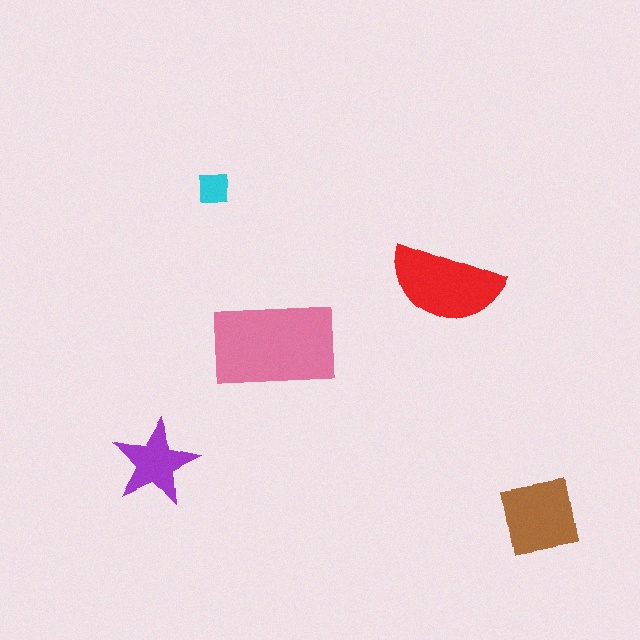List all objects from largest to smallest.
The pink rectangle, the red semicircle, the brown square, the purple star, the cyan square.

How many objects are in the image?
There are 5 objects in the image.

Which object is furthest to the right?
The brown square is rightmost.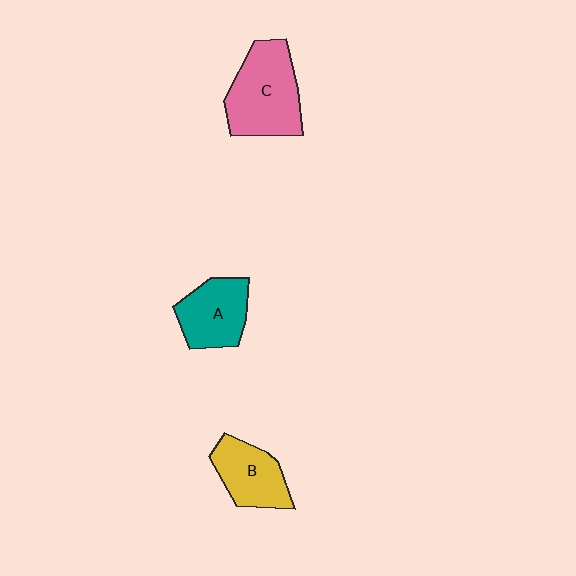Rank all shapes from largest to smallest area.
From largest to smallest: C (pink), A (teal), B (yellow).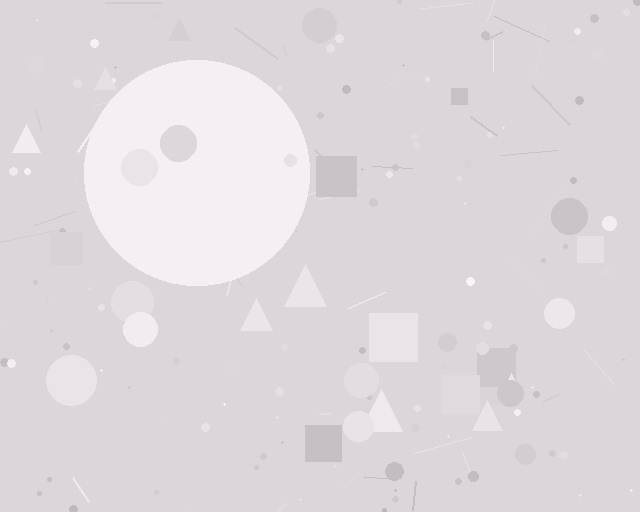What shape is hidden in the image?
A circle is hidden in the image.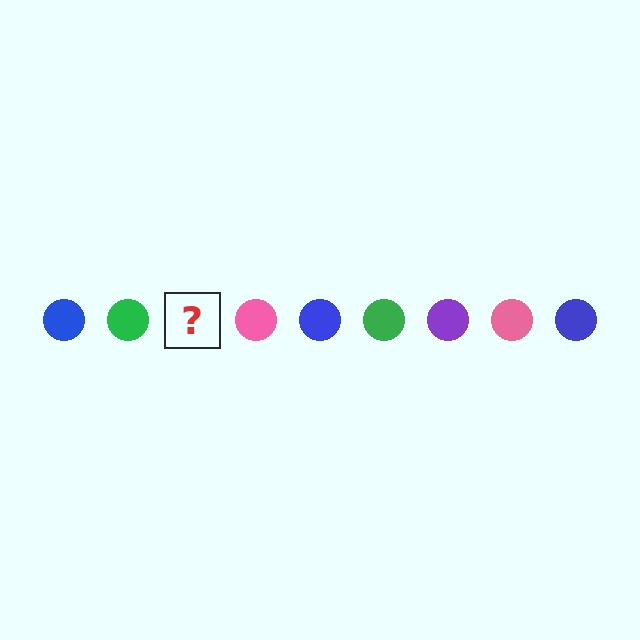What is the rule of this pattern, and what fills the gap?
The rule is that the pattern cycles through blue, green, purple, pink circles. The gap should be filled with a purple circle.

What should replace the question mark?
The question mark should be replaced with a purple circle.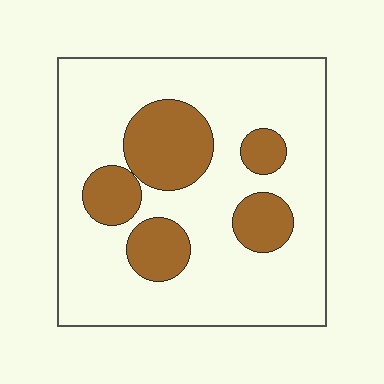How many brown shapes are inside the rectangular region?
5.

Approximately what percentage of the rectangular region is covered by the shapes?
Approximately 25%.